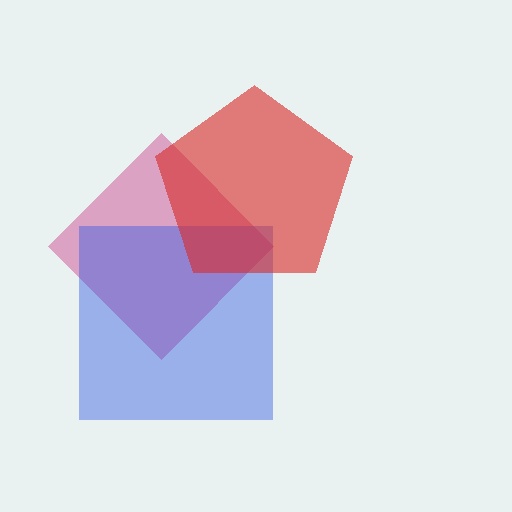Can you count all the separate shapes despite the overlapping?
Yes, there are 3 separate shapes.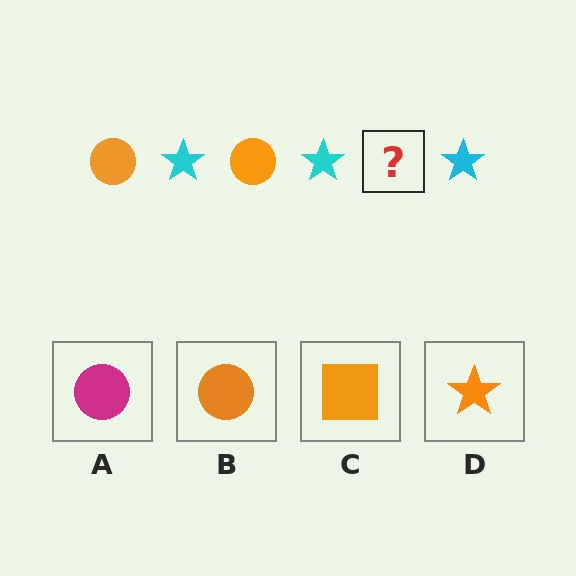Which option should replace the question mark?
Option B.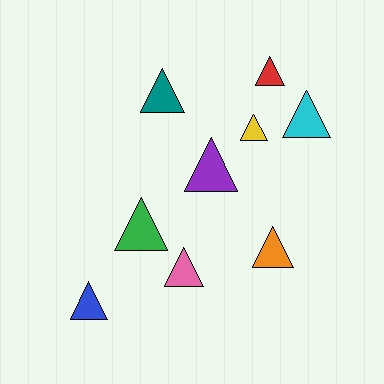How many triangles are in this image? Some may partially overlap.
There are 9 triangles.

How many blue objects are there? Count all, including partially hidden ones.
There is 1 blue object.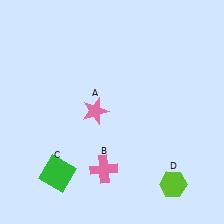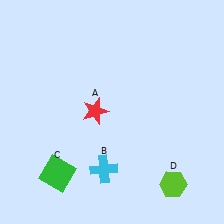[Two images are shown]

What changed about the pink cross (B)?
In Image 1, B is pink. In Image 2, it changed to cyan.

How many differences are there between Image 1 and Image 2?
There are 2 differences between the two images.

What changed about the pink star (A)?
In Image 1, A is pink. In Image 2, it changed to red.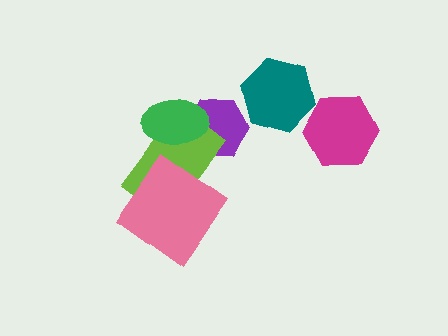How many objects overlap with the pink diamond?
1 object overlaps with the pink diamond.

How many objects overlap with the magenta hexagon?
0 objects overlap with the magenta hexagon.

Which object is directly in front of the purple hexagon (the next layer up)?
The lime rectangle is directly in front of the purple hexagon.